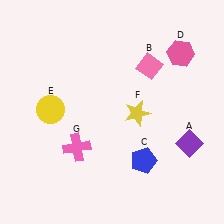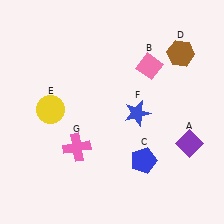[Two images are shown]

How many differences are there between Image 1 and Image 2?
There are 2 differences between the two images.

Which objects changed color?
D changed from pink to brown. F changed from yellow to blue.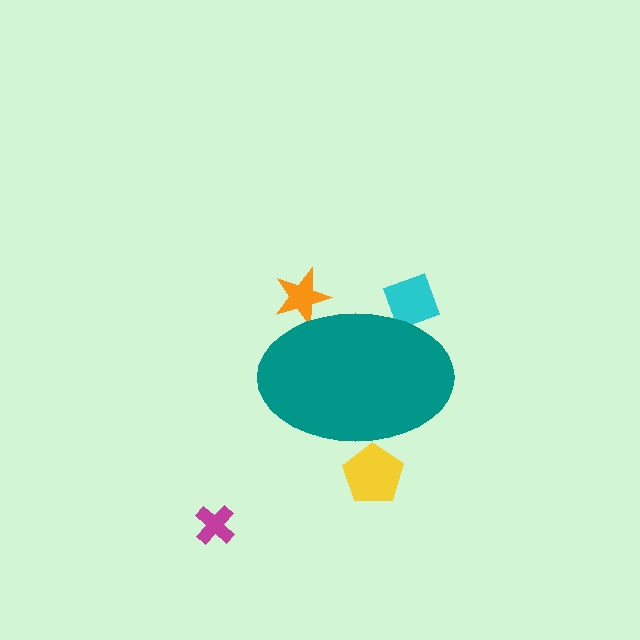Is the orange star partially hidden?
Yes, the orange star is partially hidden behind the teal ellipse.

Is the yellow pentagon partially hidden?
Yes, the yellow pentagon is partially hidden behind the teal ellipse.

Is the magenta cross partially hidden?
No, the magenta cross is fully visible.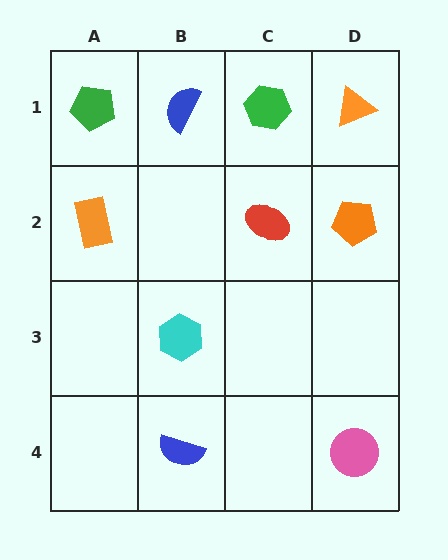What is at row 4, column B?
A blue semicircle.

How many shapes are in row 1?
4 shapes.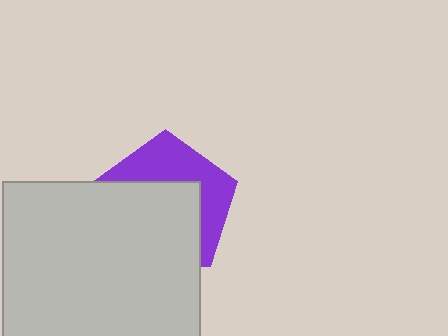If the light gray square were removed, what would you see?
You would see the complete purple pentagon.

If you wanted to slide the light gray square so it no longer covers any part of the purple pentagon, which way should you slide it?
Slide it down — that is the most direct way to separate the two shapes.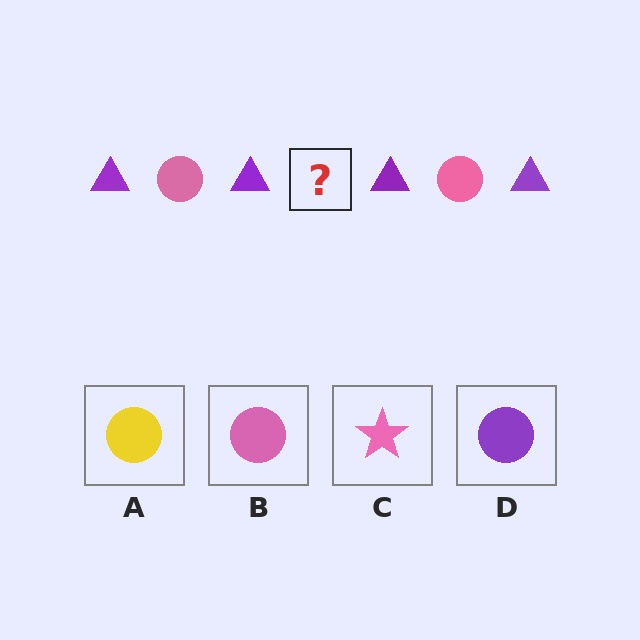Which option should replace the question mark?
Option B.